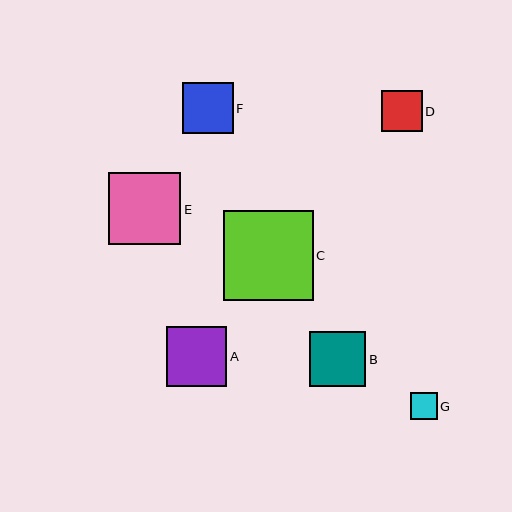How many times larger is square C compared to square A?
Square C is approximately 1.5 times the size of square A.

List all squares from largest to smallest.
From largest to smallest: C, E, A, B, F, D, G.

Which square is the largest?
Square C is the largest with a size of approximately 90 pixels.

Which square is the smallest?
Square G is the smallest with a size of approximately 27 pixels.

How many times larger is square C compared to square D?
Square C is approximately 2.2 times the size of square D.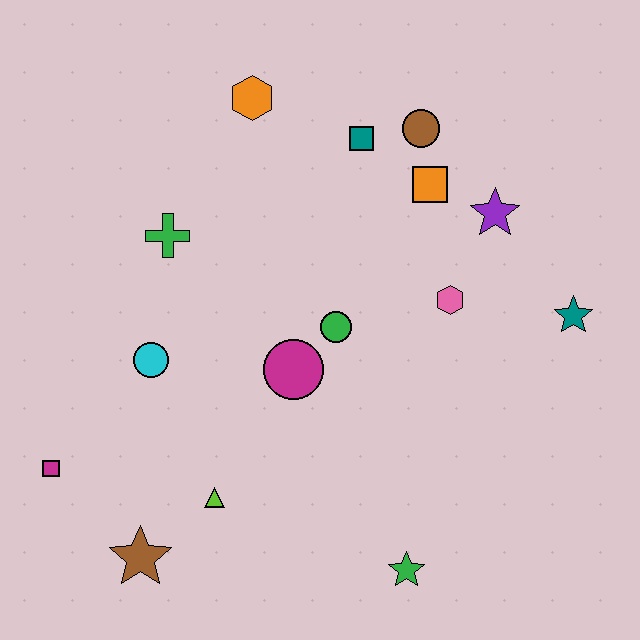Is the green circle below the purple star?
Yes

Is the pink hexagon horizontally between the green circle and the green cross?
No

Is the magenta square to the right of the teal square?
No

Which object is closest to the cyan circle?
The green cross is closest to the cyan circle.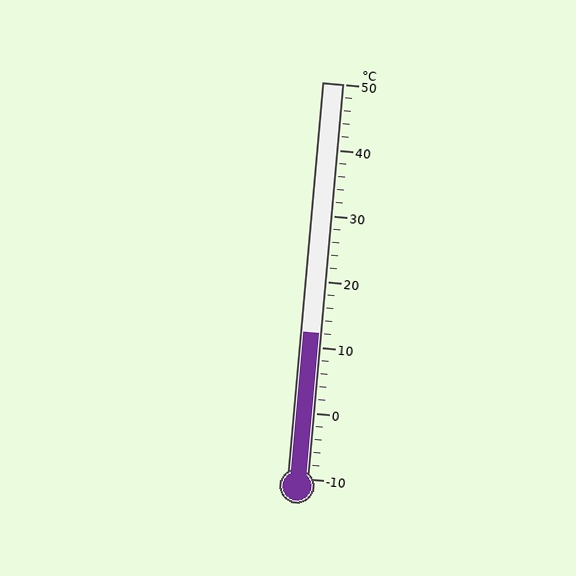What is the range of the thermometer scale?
The thermometer scale ranges from -10°C to 50°C.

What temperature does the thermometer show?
The thermometer shows approximately 12°C.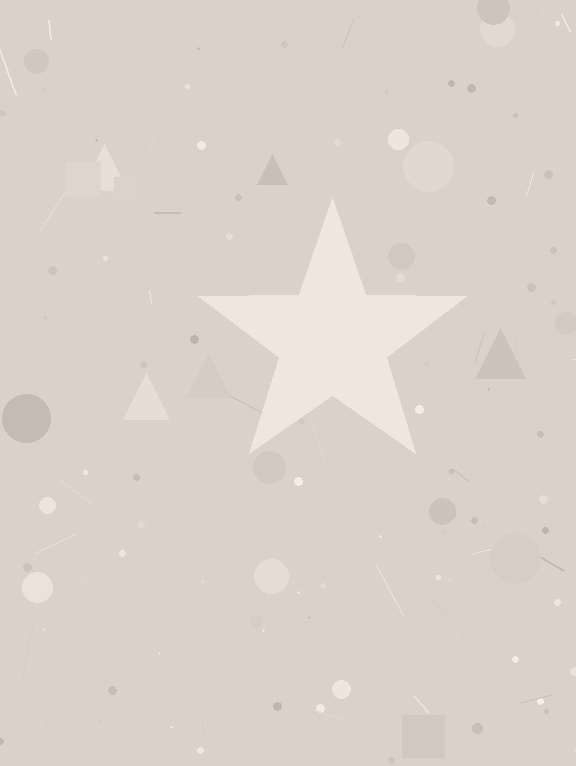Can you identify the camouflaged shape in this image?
The camouflaged shape is a star.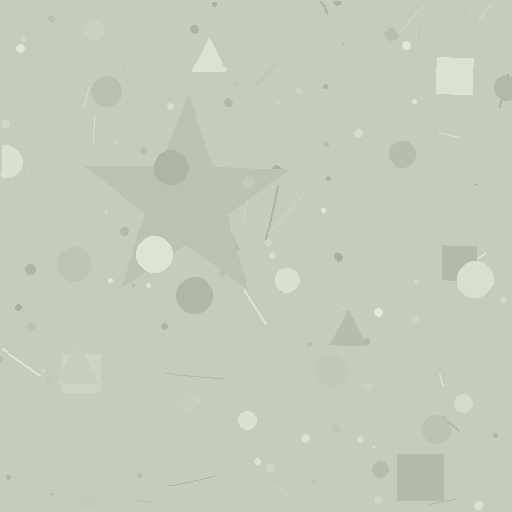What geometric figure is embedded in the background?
A star is embedded in the background.